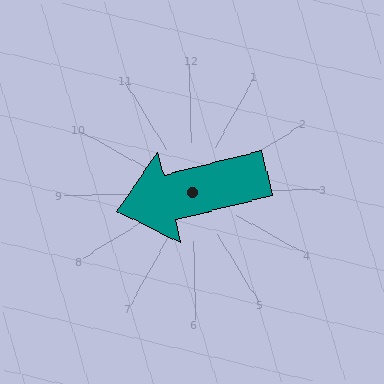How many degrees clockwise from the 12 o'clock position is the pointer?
Approximately 257 degrees.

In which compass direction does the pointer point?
West.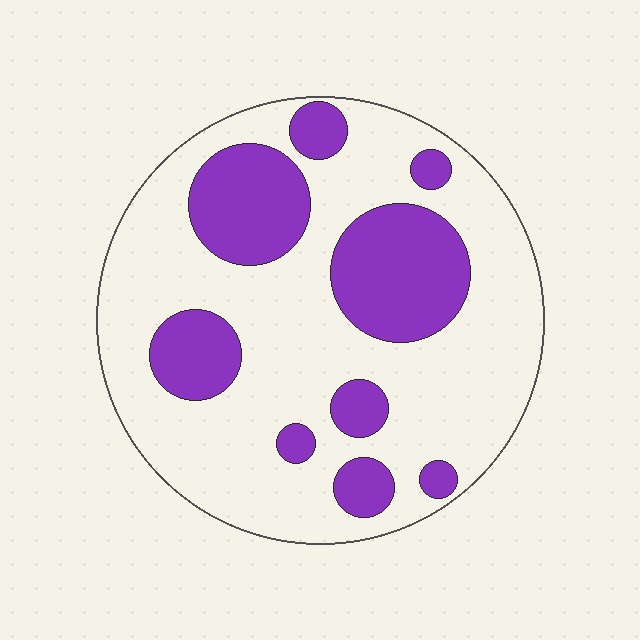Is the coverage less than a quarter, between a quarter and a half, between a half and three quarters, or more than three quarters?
Between a quarter and a half.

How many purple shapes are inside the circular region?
9.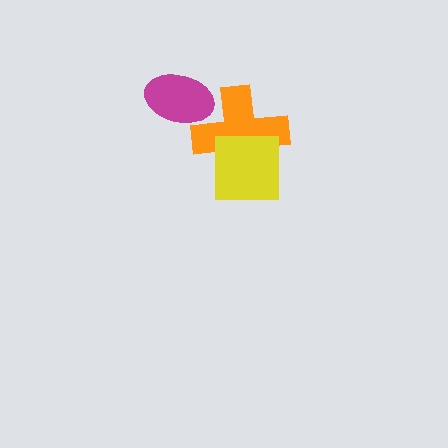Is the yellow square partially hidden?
No, no other shape covers it.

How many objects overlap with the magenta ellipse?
1 object overlaps with the magenta ellipse.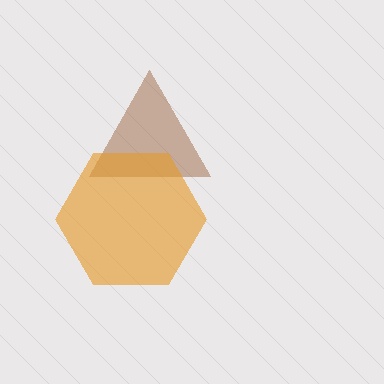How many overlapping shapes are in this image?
There are 2 overlapping shapes in the image.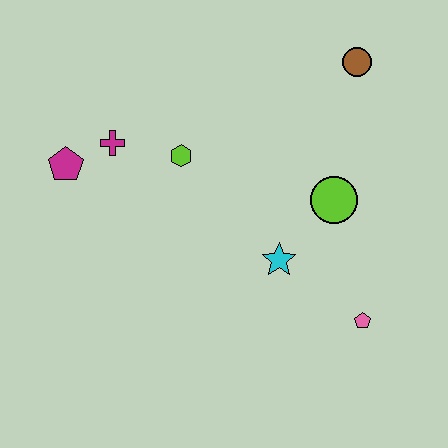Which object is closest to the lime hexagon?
The magenta cross is closest to the lime hexagon.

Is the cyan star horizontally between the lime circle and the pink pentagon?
No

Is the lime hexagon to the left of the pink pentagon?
Yes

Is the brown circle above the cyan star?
Yes